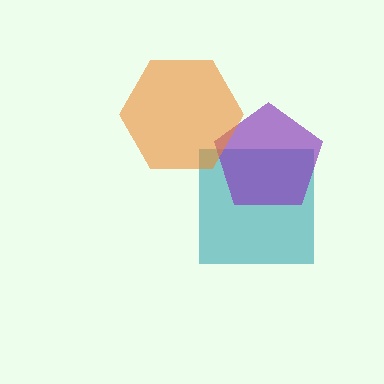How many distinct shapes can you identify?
There are 3 distinct shapes: a teal square, a purple pentagon, an orange hexagon.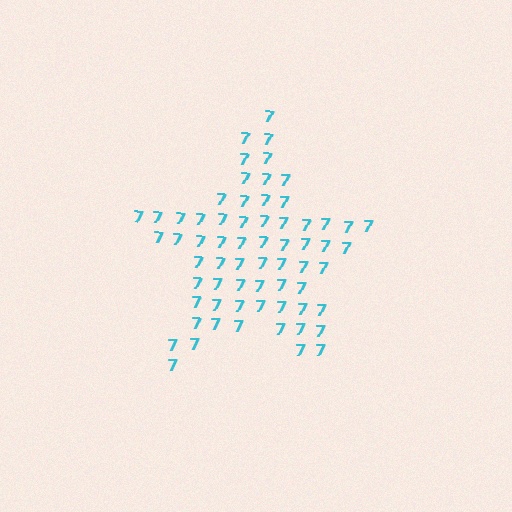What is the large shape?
The large shape is a star.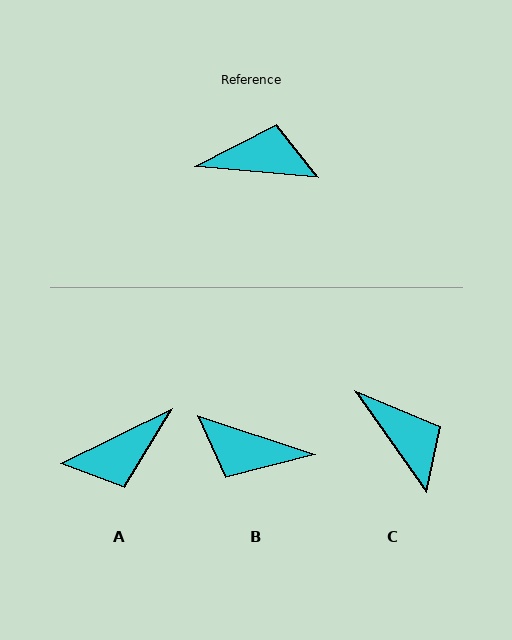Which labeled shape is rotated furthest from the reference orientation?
B, about 167 degrees away.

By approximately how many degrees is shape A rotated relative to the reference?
Approximately 149 degrees clockwise.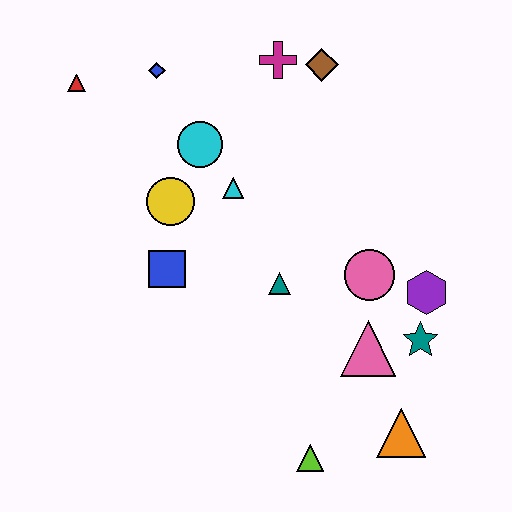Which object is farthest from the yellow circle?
The orange triangle is farthest from the yellow circle.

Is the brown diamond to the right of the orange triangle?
No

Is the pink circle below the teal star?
No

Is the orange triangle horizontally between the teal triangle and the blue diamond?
No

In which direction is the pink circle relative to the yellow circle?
The pink circle is to the right of the yellow circle.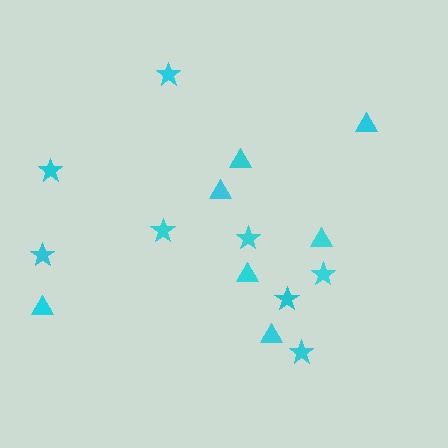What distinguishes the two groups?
There are 2 groups: one group of triangles (7) and one group of stars (8).